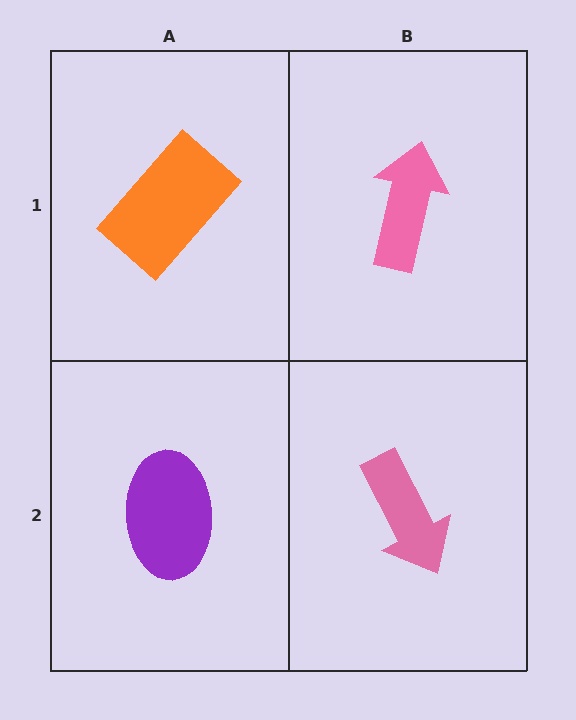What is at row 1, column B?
A pink arrow.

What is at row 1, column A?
An orange rectangle.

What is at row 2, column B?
A pink arrow.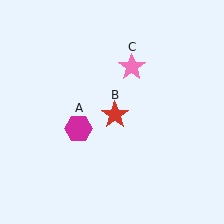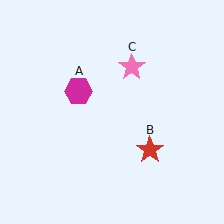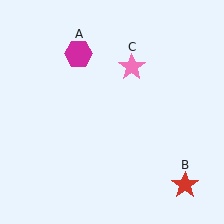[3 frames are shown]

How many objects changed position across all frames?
2 objects changed position: magenta hexagon (object A), red star (object B).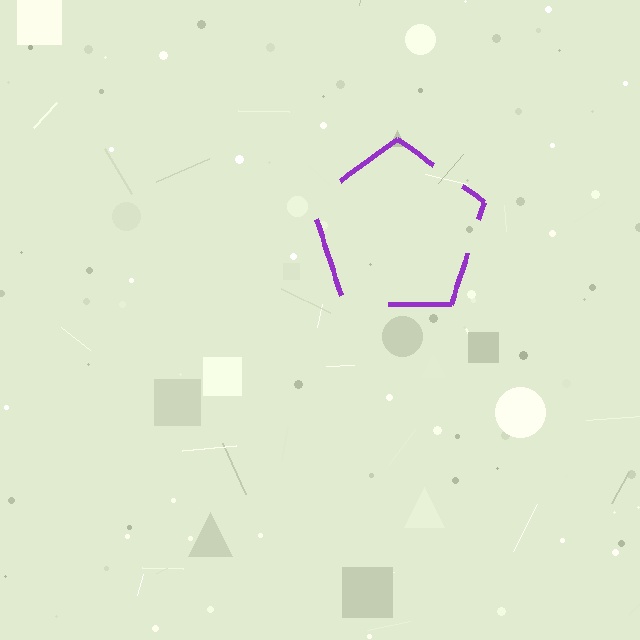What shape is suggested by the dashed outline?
The dashed outline suggests a pentagon.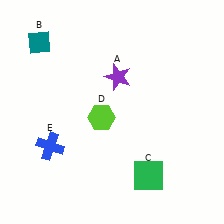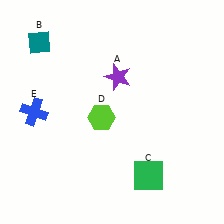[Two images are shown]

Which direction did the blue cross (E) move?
The blue cross (E) moved up.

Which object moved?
The blue cross (E) moved up.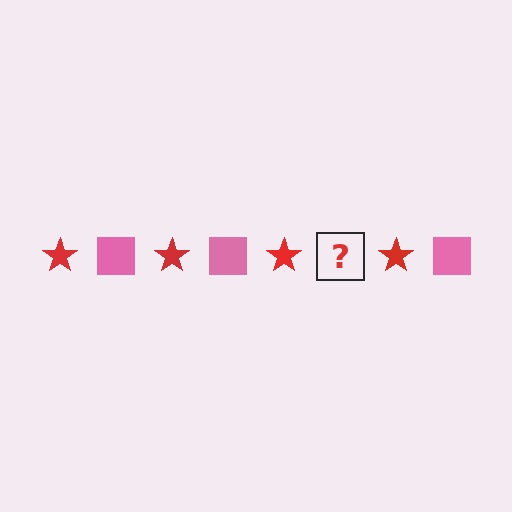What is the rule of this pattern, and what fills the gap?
The rule is that the pattern alternates between red star and pink square. The gap should be filled with a pink square.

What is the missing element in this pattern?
The missing element is a pink square.